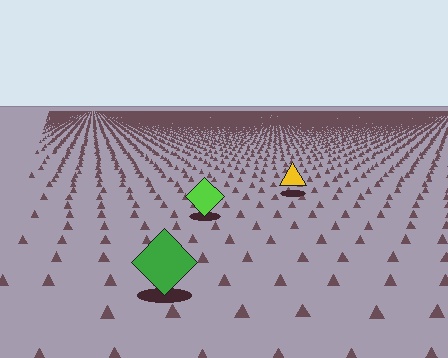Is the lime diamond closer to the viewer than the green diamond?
No. The green diamond is closer — you can tell from the texture gradient: the ground texture is coarser near it.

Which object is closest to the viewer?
The green diamond is closest. The texture marks near it are larger and more spread out.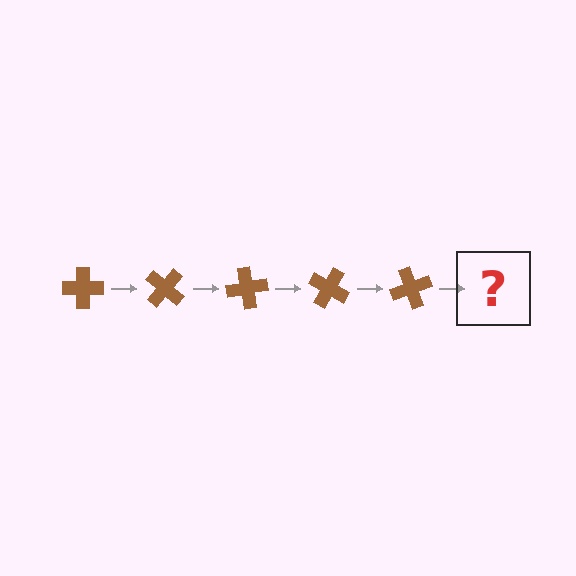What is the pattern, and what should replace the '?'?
The pattern is that the cross rotates 40 degrees each step. The '?' should be a brown cross rotated 200 degrees.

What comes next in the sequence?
The next element should be a brown cross rotated 200 degrees.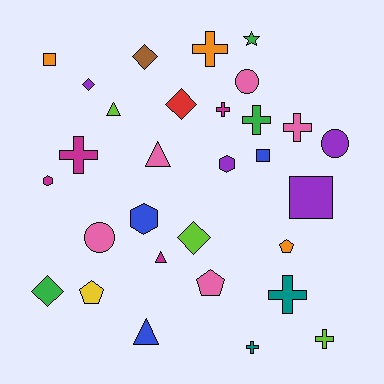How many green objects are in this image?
There are 3 green objects.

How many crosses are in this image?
There are 8 crosses.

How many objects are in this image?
There are 30 objects.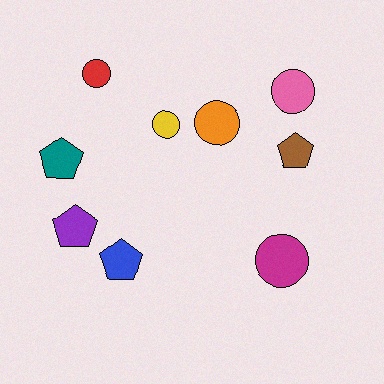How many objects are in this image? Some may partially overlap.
There are 9 objects.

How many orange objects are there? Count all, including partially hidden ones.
There is 1 orange object.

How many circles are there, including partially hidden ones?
There are 5 circles.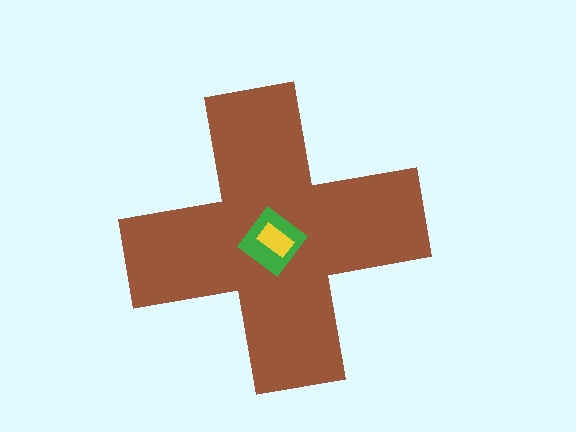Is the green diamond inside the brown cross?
Yes.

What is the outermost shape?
The brown cross.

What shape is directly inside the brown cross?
The green diamond.